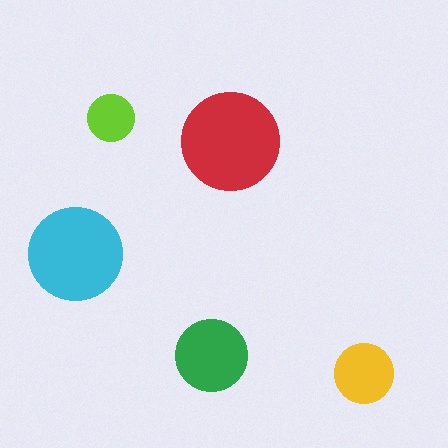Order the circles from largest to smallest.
the red one, the cyan one, the green one, the yellow one, the lime one.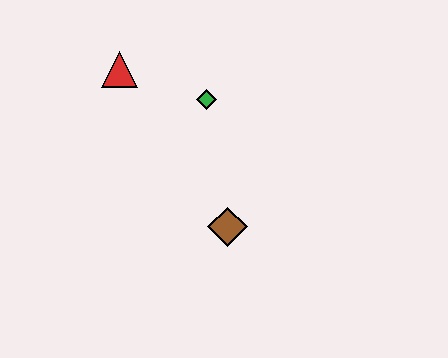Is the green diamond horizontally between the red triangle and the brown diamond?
Yes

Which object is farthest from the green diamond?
The brown diamond is farthest from the green diamond.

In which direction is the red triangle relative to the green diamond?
The red triangle is to the left of the green diamond.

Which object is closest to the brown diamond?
The green diamond is closest to the brown diamond.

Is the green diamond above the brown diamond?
Yes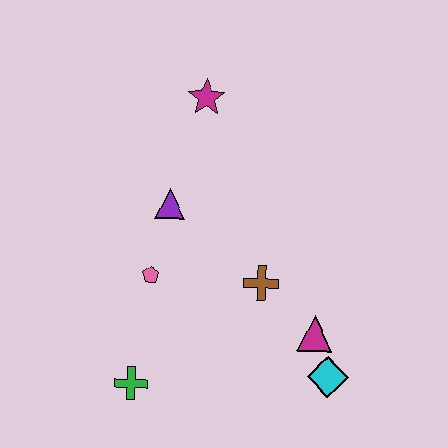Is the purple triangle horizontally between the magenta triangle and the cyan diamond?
No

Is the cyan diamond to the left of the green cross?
No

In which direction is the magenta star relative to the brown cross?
The magenta star is above the brown cross.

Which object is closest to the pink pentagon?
The purple triangle is closest to the pink pentagon.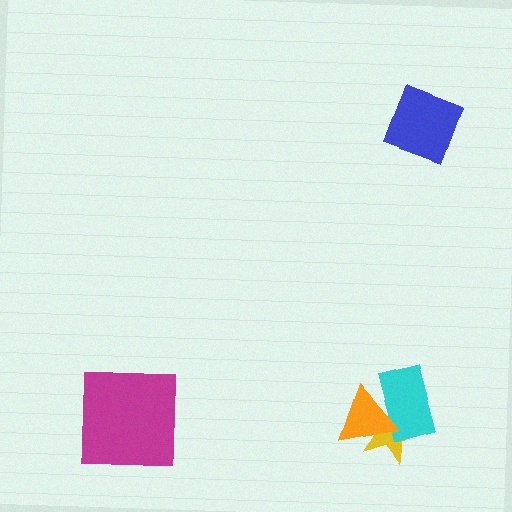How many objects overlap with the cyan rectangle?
2 objects overlap with the cyan rectangle.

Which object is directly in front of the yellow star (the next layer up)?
The cyan rectangle is directly in front of the yellow star.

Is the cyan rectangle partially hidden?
Yes, it is partially covered by another shape.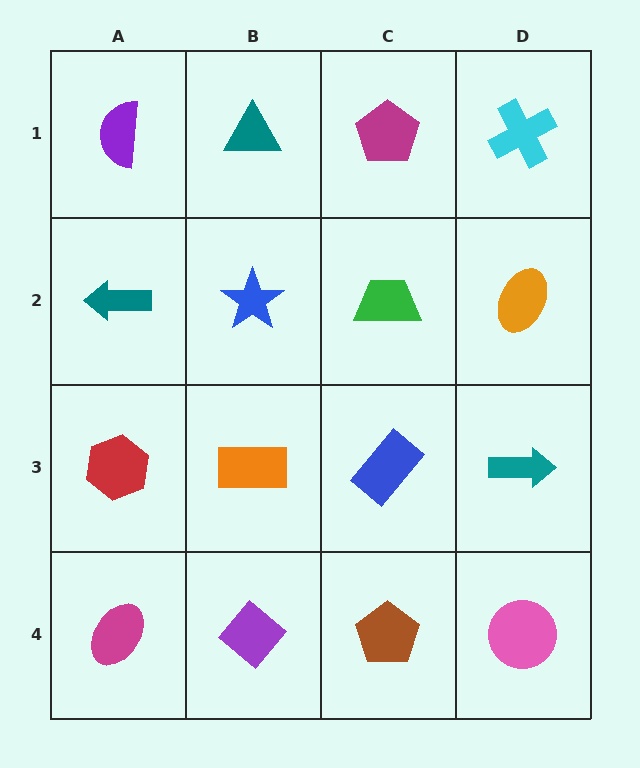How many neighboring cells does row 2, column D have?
3.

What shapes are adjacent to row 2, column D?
A cyan cross (row 1, column D), a teal arrow (row 3, column D), a green trapezoid (row 2, column C).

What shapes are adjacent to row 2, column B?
A teal triangle (row 1, column B), an orange rectangle (row 3, column B), a teal arrow (row 2, column A), a green trapezoid (row 2, column C).